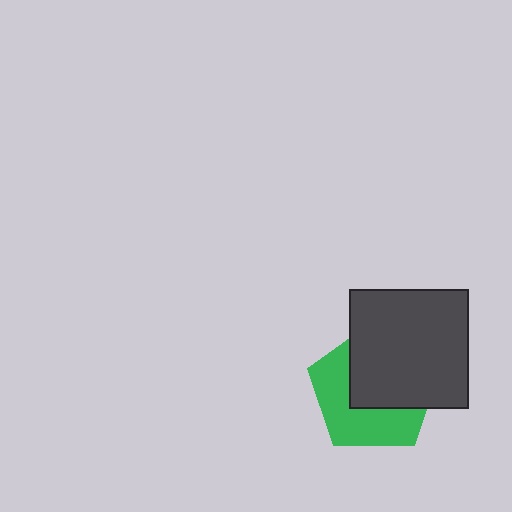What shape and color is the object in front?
The object in front is a dark gray square.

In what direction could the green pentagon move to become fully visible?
The green pentagon could move toward the lower-left. That would shift it out from behind the dark gray square entirely.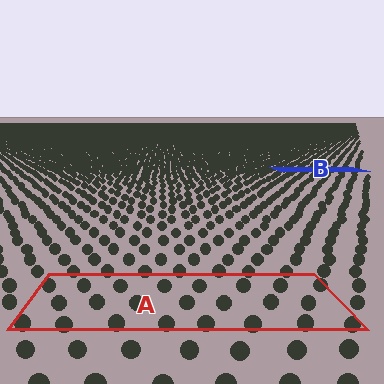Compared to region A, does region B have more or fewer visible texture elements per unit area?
Region B has more texture elements per unit area — they are packed more densely because it is farther away.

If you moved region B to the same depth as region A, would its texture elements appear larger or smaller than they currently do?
They would appear larger. At a closer depth, the same texture elements are projected at a bigger on-screen size.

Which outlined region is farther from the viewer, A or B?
Region B is farther from the viewer — the texture elements inside it appear smaller and more densely packed.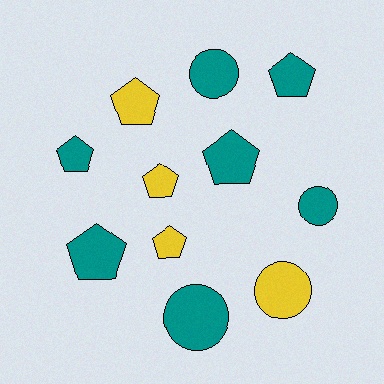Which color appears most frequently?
Teal, with 7 objects.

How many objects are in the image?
There are 11 objects.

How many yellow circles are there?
There is 1 yellow circle.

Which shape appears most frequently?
Pentagon, with 7 objects.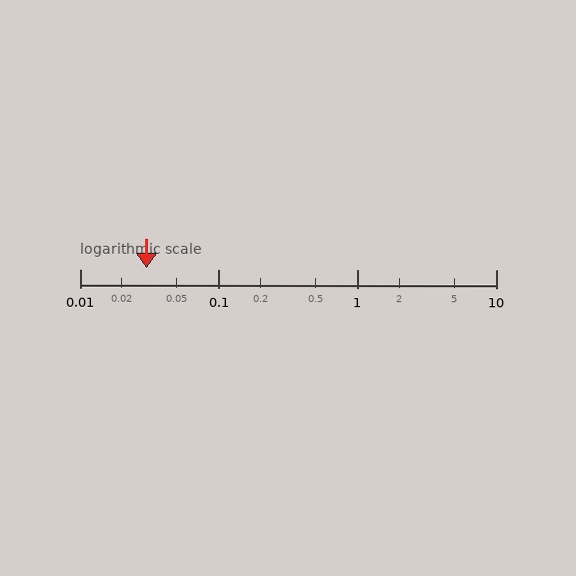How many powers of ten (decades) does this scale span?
The scale spans 3 decades, from 0.01 to 10.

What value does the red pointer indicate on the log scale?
The pointer indicates approximately 0.03.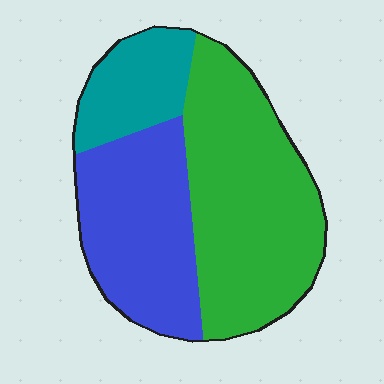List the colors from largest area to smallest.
From largest to smallest: green, blue, teal.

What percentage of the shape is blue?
Blue covers around 35% of the shape.